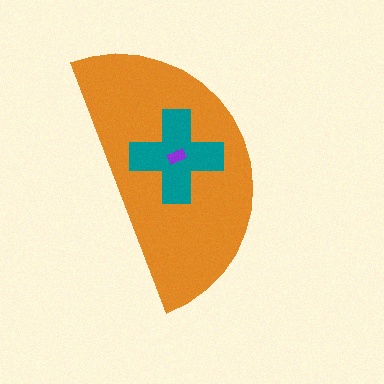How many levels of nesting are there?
3.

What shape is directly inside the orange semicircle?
The teal cross.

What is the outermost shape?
The orange semicircle.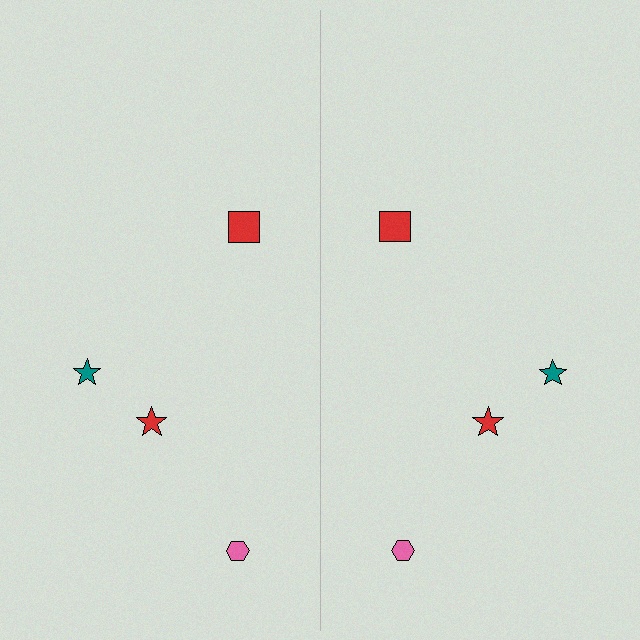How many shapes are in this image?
There are 8 shapes in this image.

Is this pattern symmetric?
Yes, this pattern has bilateral (reflection) symmetry.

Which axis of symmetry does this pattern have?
The pattern has a vertical axis of symmetry running through the center of the image.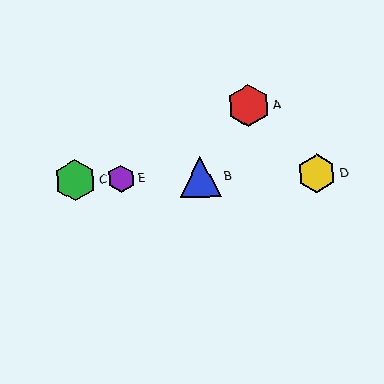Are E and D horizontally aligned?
Yes, both are at y≈179.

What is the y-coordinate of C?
Object C is at y≈180.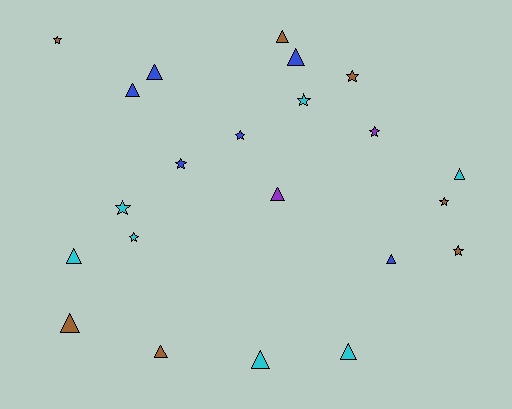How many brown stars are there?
There are 4 brown stars.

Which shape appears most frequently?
Triangle, with 12 objects.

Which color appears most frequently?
Brown, with 7 objects.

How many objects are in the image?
There are 22 objects.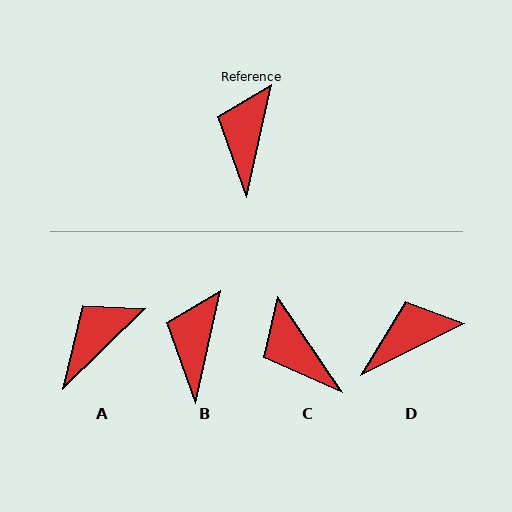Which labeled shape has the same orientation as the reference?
B.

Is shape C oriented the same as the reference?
No, it is off by about 46 degrees.